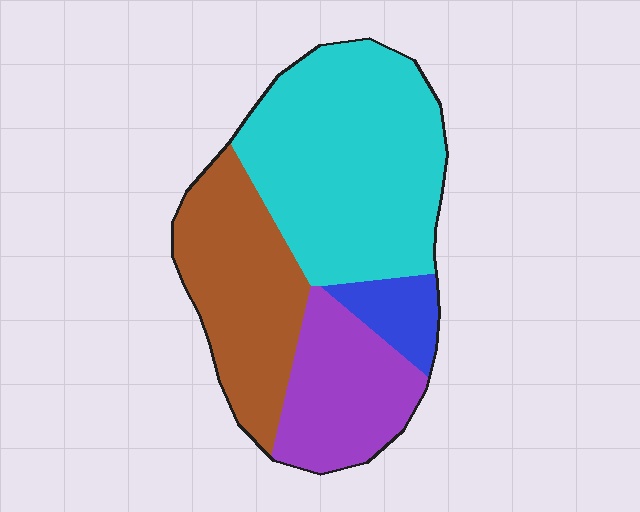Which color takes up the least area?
Blue, at roughly 5%.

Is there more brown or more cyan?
Cyan.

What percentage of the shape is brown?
Brown covers about 25% of the shape.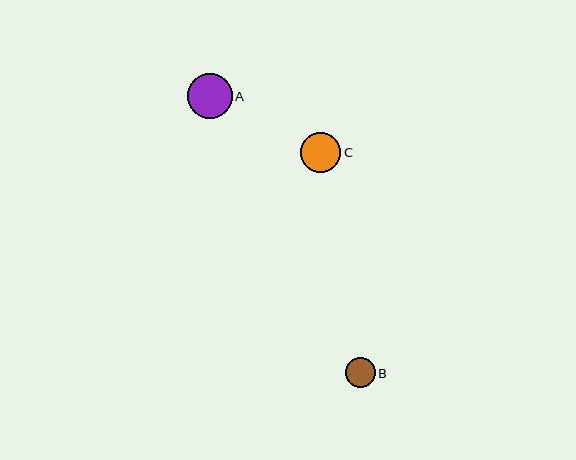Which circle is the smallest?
Circle B is the smallest with a size of approximately 30 pixels.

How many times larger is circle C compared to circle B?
Circle C is approximately 1.4 times the size of circle B.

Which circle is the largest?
Circle A is the largest with a size of approximately 45 pixels.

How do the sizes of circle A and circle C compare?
Circle A and circle C are approximately the same size.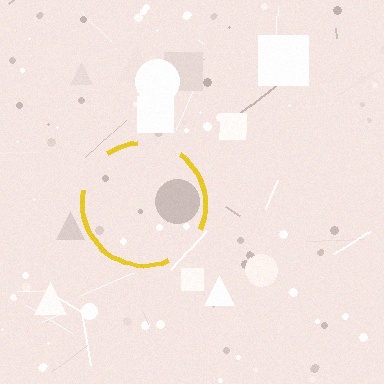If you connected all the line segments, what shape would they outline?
They would outline a circle.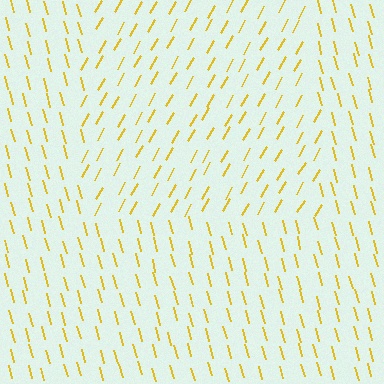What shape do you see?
I see a rectangle.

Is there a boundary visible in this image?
Yes, there is a texture boundary formed by a change in line orientation.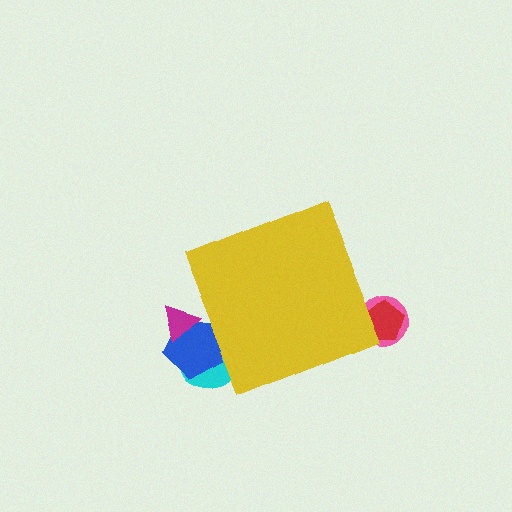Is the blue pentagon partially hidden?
Yes, the blue pentagon is partially hidden behind the yellow diamond.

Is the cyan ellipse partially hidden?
Yes, the cyan ellipse is partially hidden behind the yellow diamond.